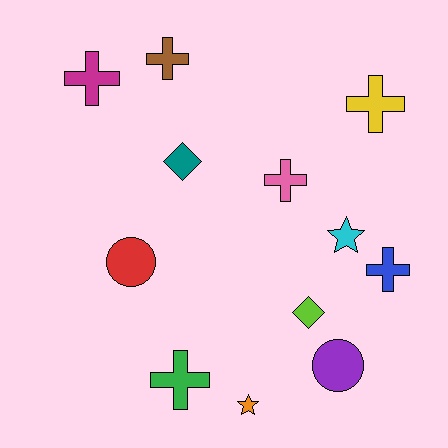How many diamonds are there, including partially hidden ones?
There are 2 diamonds.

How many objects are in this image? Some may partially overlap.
There are 12 objects.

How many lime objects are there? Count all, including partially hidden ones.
There is 1 lime object.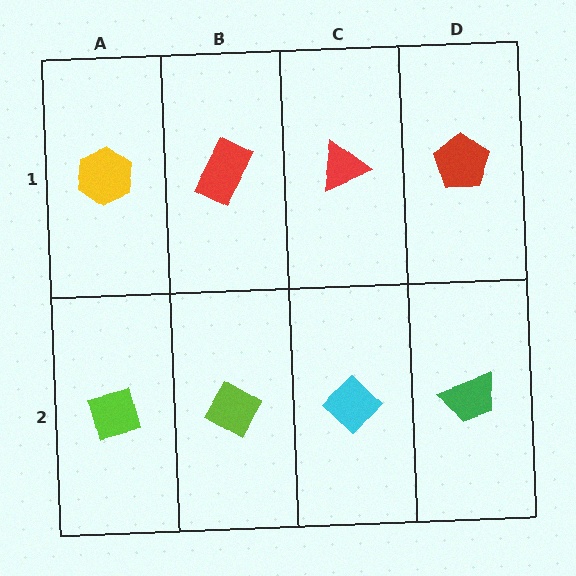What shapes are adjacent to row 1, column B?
A lime diamond (row 2, column B), a yellow hexagon (row 1, column A), a red triangle (row 1, column C).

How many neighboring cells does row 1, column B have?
3.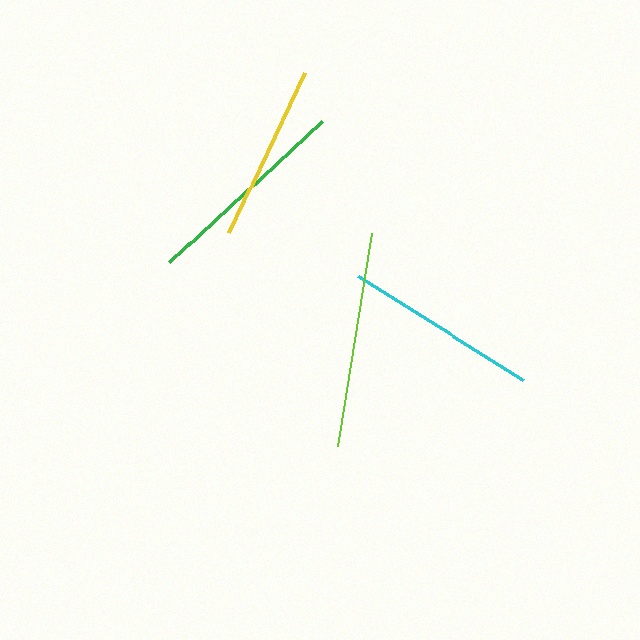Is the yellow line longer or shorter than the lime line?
The lime line is longer than the yellow line.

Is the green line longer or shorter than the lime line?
The lime line is longer than the green line.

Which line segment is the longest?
The lime line is the longest at approximately 215 pixels.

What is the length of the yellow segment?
The yellow segment is approximately 177 pixels long.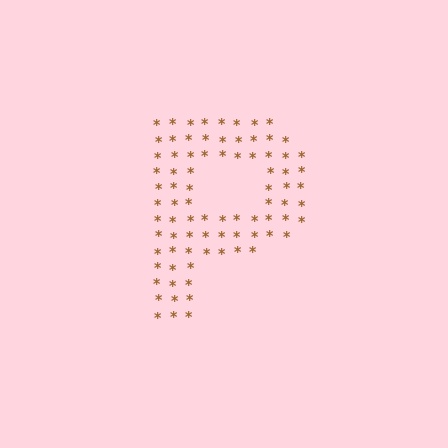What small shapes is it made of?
It is made of small asterisks.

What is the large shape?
The large shape is the letter P.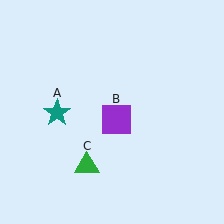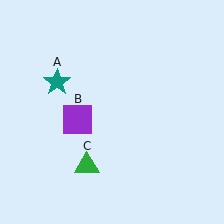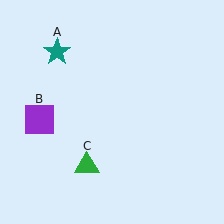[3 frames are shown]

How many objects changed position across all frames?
2 objects changed position: teal star (object A), purple square (object B).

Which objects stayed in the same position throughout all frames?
Green triangle (object C) remained stationary.